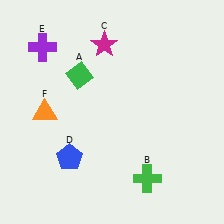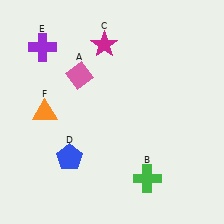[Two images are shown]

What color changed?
The diamond (A) changed from green in Image 1 to pink in Image 2.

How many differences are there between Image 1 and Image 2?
There is 1 difference between the two images.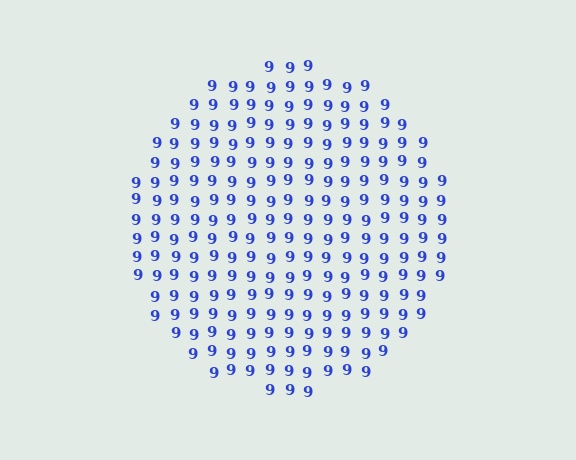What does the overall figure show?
The overall figure shows a circle.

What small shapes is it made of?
It is made of small digit 9's.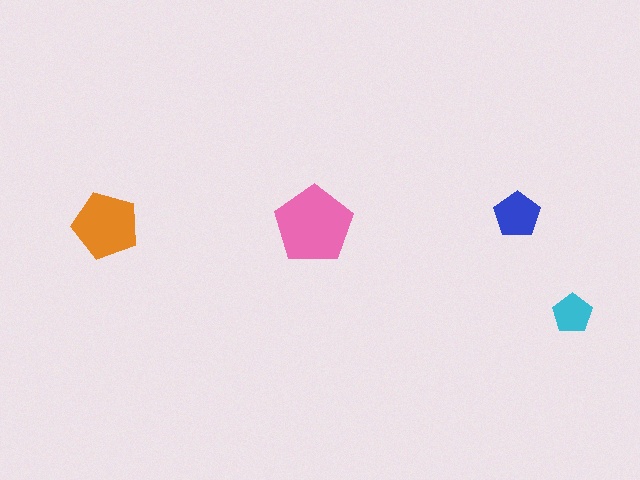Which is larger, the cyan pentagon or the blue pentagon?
The blue one.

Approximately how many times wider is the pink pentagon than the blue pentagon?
About 1.5 times wider.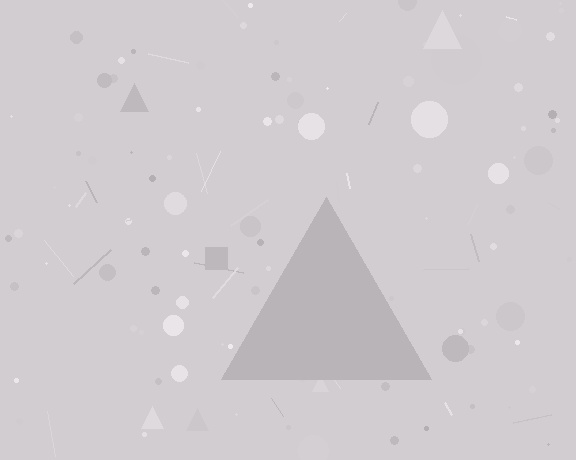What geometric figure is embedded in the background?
A triangle is embedded in the background.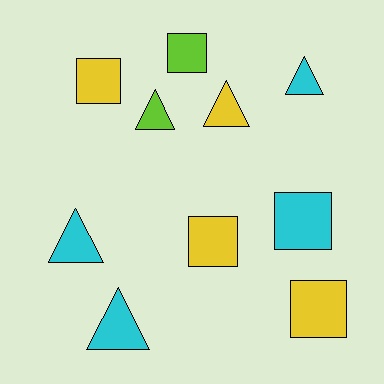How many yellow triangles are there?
There is 1 yellow triangle.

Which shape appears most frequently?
Square, with 5 objects.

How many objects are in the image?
There are 10 objects.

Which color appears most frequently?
Yellow, with 4 objects.